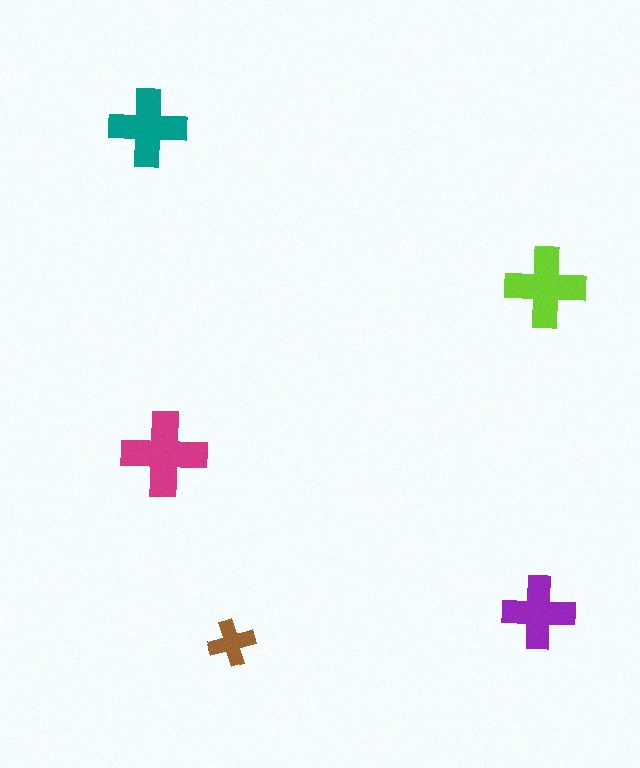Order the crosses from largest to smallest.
the magenta one, the lime one, the teal one, the purple one, the brown one.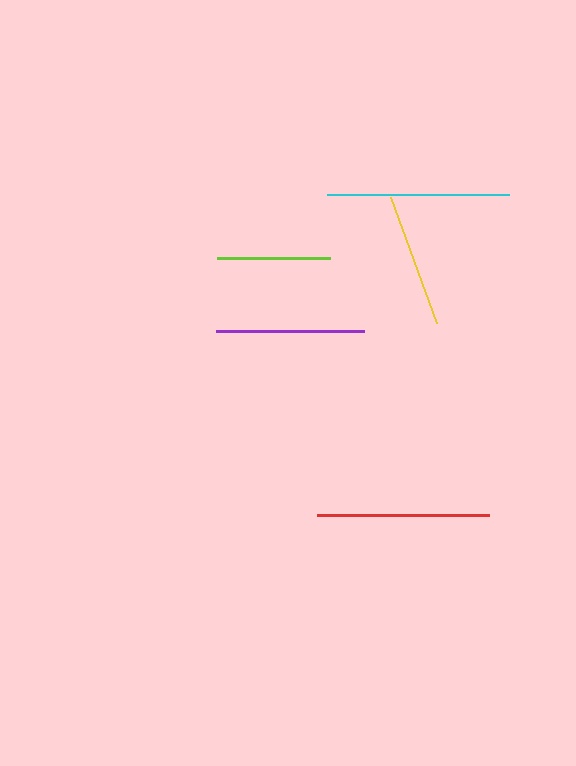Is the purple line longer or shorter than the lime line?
The purple line is longer than the lime line.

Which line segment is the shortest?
The lime line is the shortest at approximately 113 pixels.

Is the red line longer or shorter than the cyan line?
The cyan line is longer than the red line.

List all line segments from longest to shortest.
From longest to shortest: cyan, red, purple, yellow, lime.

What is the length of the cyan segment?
The cyan segment is approximately 183 pixels long.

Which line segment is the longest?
The cyan line is the longest at approximately 183 pixels.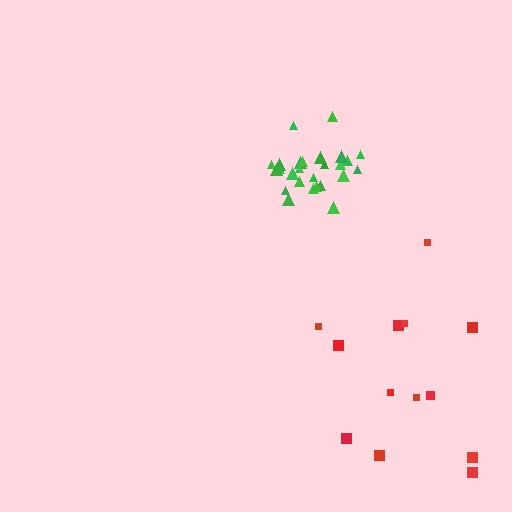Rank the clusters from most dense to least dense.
green, red.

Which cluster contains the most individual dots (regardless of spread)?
Green (28).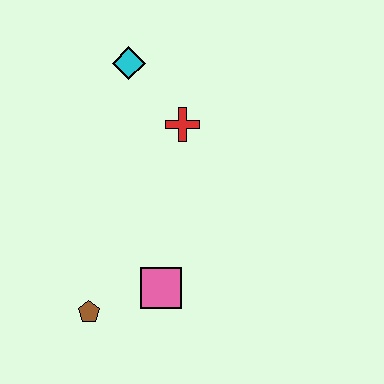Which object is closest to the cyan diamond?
The red cross is closest to the cyan diamond.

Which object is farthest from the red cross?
The brown pentagon is farthest from the red cross.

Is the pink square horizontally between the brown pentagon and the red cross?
Yes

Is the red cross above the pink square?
Yes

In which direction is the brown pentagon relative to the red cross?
The brown pentagon is below the red cross.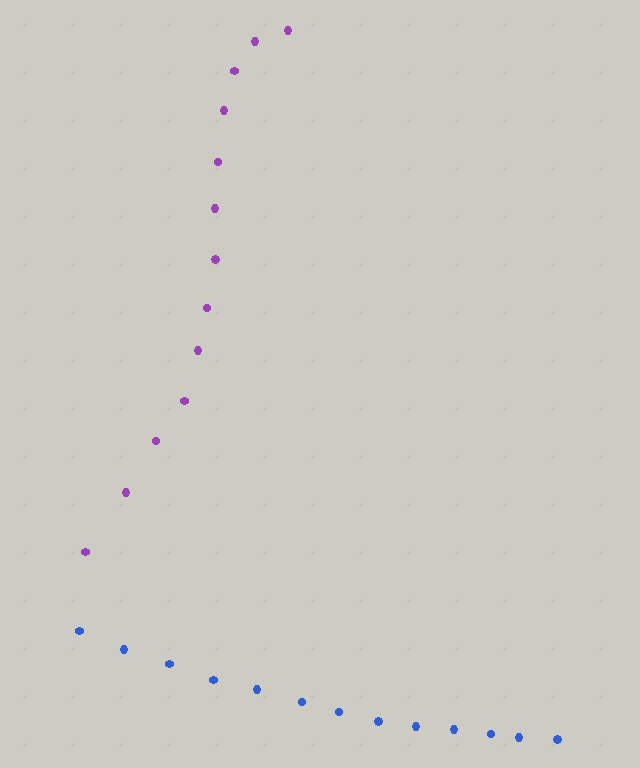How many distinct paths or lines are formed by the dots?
There are 2 distinct paths.